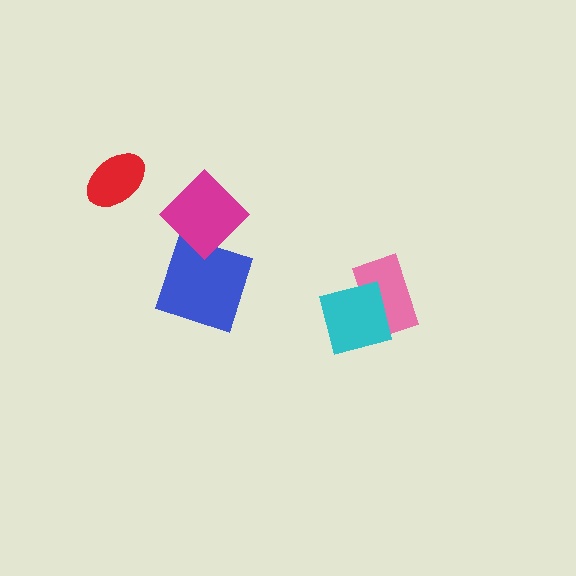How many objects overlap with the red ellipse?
0 objects overlap with the red ellipse.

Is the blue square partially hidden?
Yes, it is partially covered by another shape.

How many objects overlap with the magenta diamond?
1 object overlaps with the magenta diamond.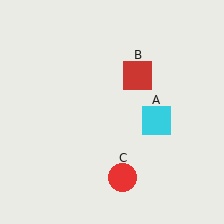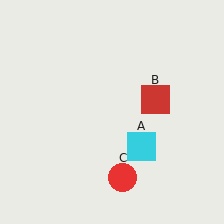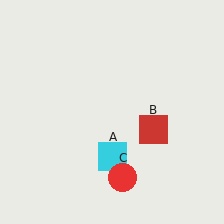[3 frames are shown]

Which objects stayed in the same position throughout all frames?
Red circle (object C) remained stationary.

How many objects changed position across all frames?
2 objects changed position: cyan square (object A), red square (object B).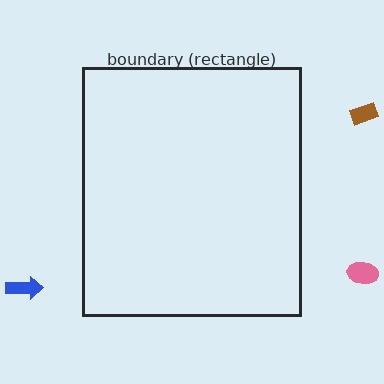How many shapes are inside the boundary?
0 inside, 3 outside.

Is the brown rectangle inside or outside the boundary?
Outside.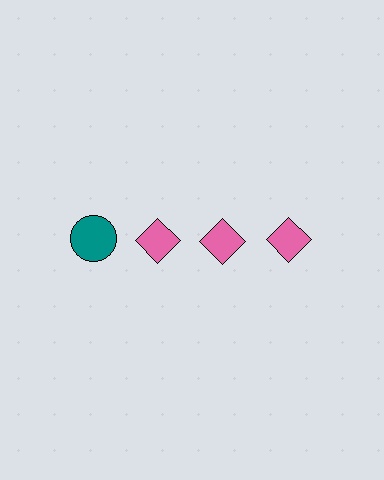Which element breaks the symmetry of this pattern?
The teal circle in the top row, leftmost column breaks the symmetry. All other shapes are pink diamonds.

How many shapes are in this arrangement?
There are 4 shapes arranged in a grid pattern.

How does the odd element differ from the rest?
It differs in both color (teal instead of pink) and shape (circle instead of diamond).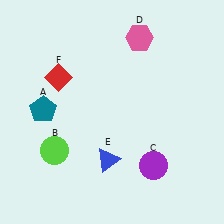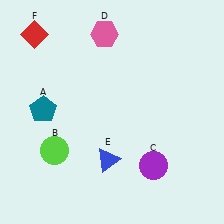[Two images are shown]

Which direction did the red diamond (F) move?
The red diamond (F) moved up.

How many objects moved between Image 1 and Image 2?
2 objects moved between the two images.